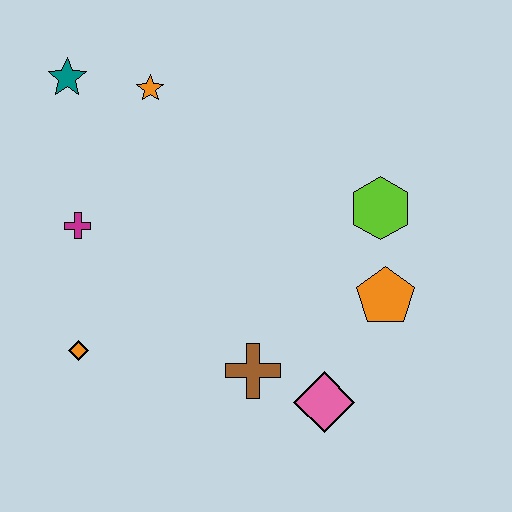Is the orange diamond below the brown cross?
No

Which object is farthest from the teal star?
The pink diamond is farthest from the teal star.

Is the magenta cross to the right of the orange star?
No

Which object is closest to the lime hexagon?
The orange pentagon is closest to the lime hexagon.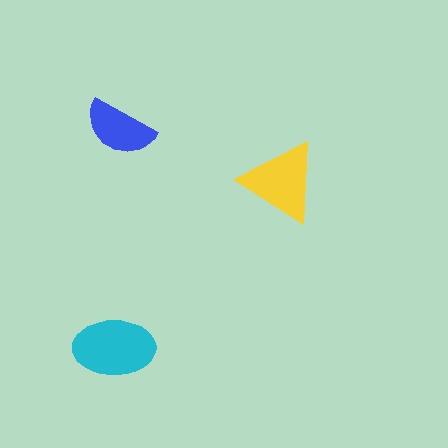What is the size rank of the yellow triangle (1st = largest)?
2nd.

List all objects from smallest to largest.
The blue semicircle, the yellow triangle, the cyan ellipse.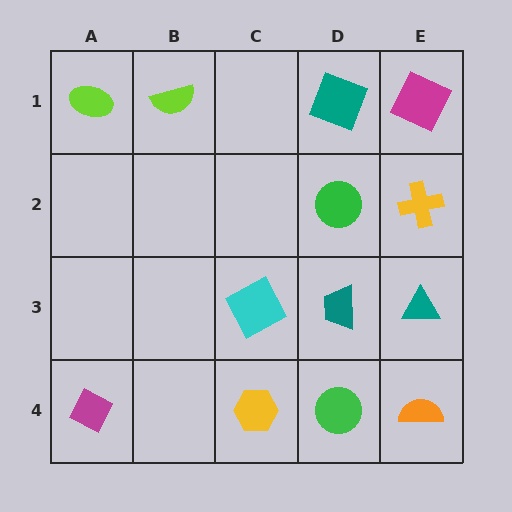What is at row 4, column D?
A green circle.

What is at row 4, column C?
A yellow hexagon.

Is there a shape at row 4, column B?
No, that cell is empty.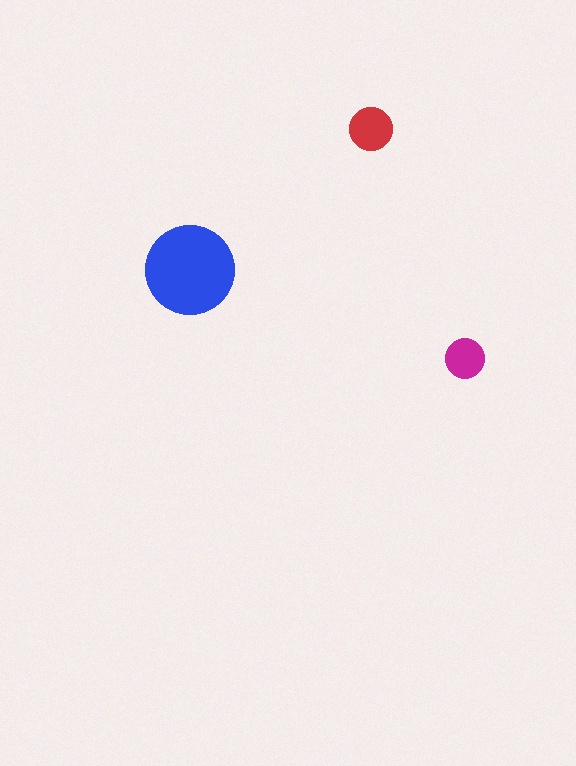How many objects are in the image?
There are 3 objects in the image.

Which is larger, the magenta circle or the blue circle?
The blue one.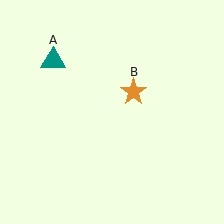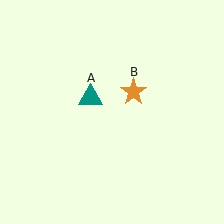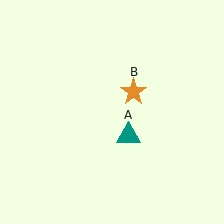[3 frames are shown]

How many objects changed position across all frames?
1 object changed position: teal triangle (object A).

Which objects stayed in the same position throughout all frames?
Orange star (object B) remained stationary.